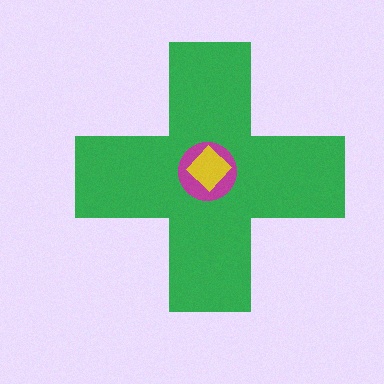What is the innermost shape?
The yellow diamond.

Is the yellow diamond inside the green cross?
Yes.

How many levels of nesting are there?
3.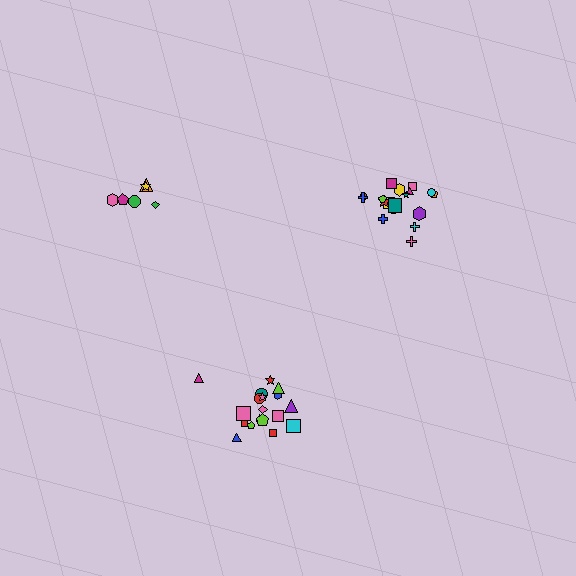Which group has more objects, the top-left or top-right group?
The top-right group.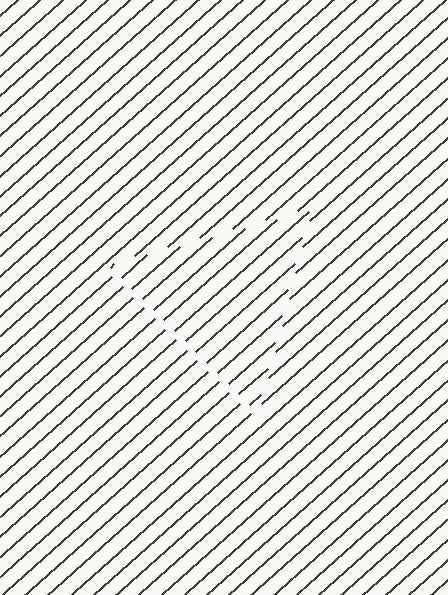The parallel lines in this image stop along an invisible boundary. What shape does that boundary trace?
An illusory triangle. The interior of the shape contains the same grating, shifted by half a period — the contour is defined by the phase discontinuity where line-ends from the inner and outer gratings abut.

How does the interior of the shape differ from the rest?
The interior of the shape contains the same grating, shifted by half a period — the contour is defined by the phase discontinuity where line-ends from the inner and outer gratings abut.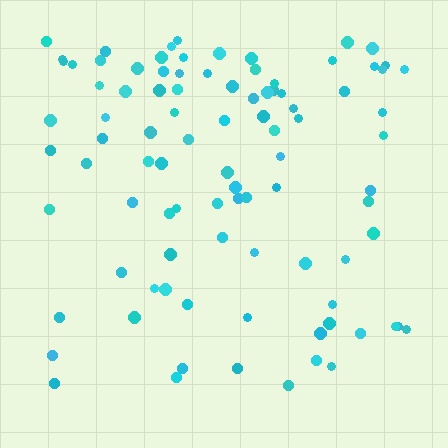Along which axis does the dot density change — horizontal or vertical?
Vertical.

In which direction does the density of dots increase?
From bottom to top, with the top side densest.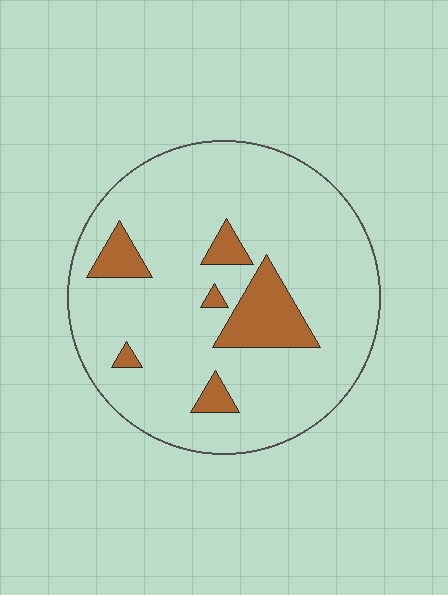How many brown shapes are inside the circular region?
6.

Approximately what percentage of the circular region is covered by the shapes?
Approximately 15%.